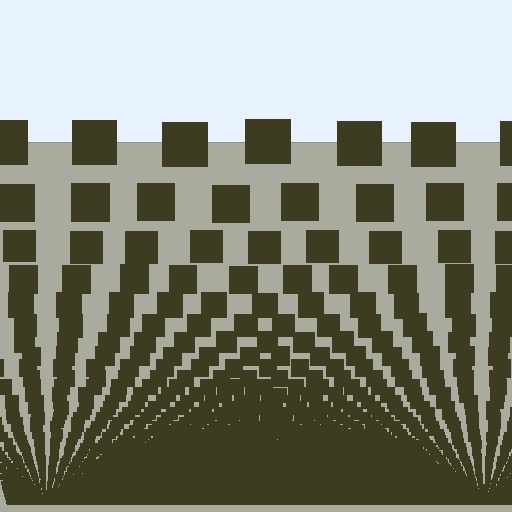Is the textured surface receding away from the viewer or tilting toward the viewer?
The surface appears to tilt toward the viewer. Texture elements get larger and sparser toward the top.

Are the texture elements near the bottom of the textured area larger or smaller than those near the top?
Smaller. The gradient is inverted — elements near the bottom are smaller and denser.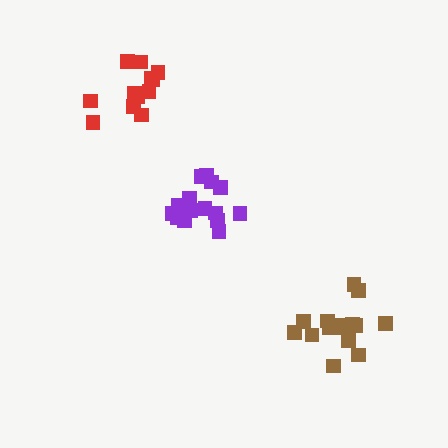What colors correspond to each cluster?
The clusters are colored: purple, brown, red.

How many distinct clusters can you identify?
There are 3 distinct clusters.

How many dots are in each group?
Group 1: 15 dots, Group 2: 16 dots, Group 3: 12 dots (43 total).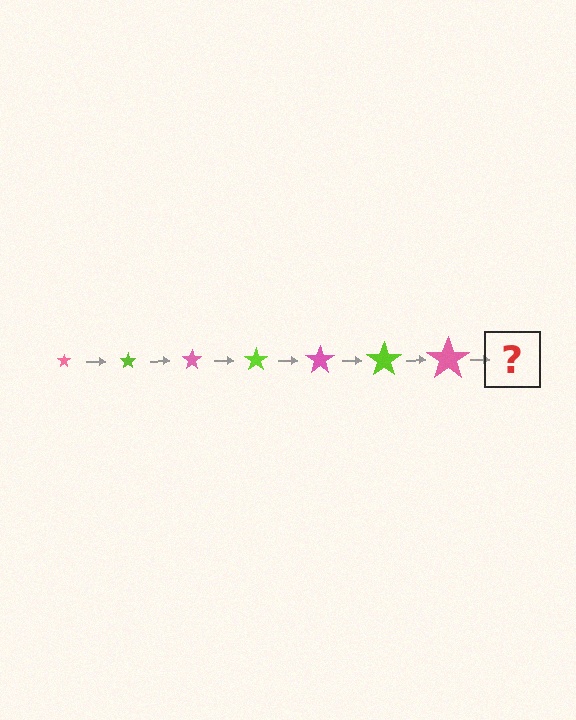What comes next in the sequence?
The next element should be a lime star, larger than the previous one.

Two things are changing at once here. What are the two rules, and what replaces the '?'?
The two rules are that the star grows larger each step and the color cycles through pink and lime. The '?' should be a lime star, larger than the previous one.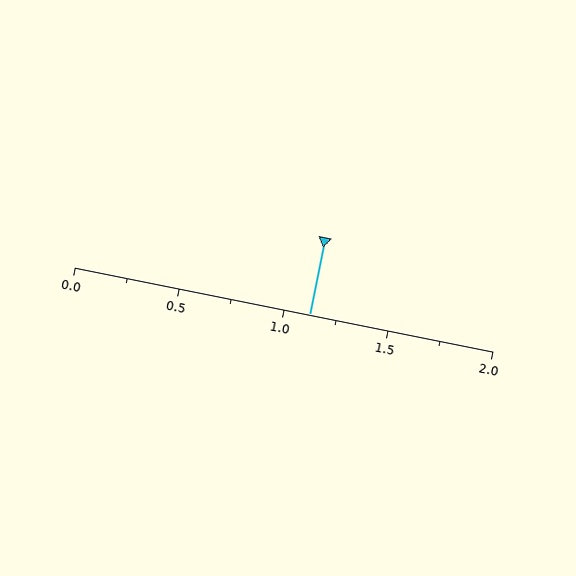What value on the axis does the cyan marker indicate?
The marker indicates approximately 1.12.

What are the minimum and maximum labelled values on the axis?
The axis runs from 0.0 to 2.0.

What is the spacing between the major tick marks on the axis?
The major ticks are spaced 0.5 apart.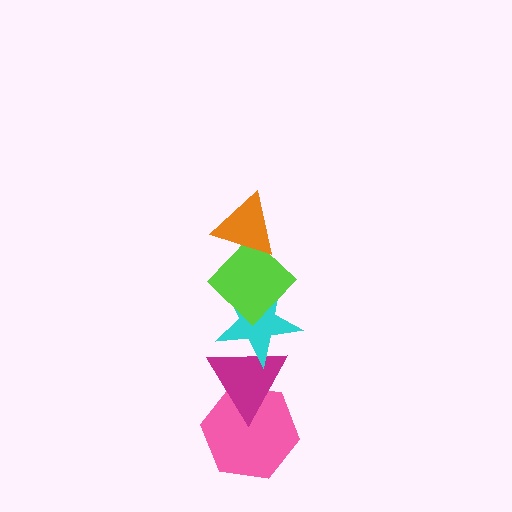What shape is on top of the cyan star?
The lime diamond is on top of the cyan star.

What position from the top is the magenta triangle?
The magenta triangle is 4th from the top.